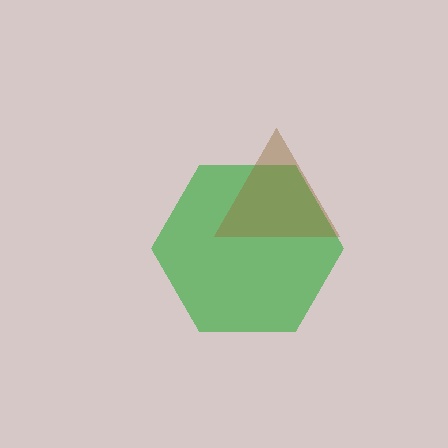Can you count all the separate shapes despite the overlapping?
Yes, there are 2 separate shapes.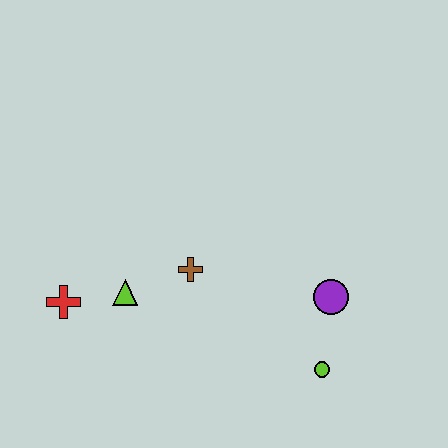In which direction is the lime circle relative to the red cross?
The lime circle is to the right of the red cross.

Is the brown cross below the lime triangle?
No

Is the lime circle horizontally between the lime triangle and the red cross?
No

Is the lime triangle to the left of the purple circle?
Yes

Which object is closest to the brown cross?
The lime triangle is closest to the brown cross.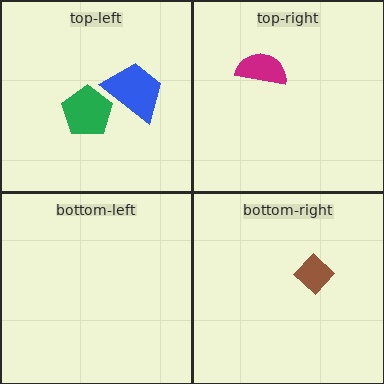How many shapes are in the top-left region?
2.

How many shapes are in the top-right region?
1.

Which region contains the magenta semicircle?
The top-right region.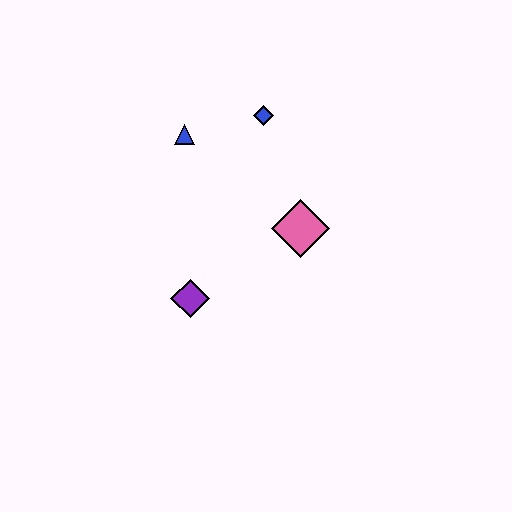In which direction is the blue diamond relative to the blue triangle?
The blue diamond is to the right of the blue triangle.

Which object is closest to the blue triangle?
The blue diamond is closest to the blue triangle.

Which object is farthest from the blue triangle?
The purple diamond is farthest from the blue triangle.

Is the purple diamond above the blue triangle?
No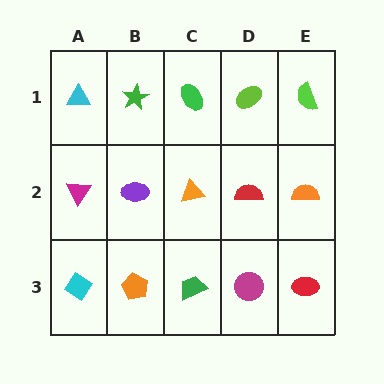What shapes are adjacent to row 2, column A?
A cyan triangle (row 1, column A), a cyan diamond (row 3, column A), a purple ellipse (row 2, column B).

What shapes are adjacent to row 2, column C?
A green ellipse (row 1, column C), a green trapezoid (row 3, column C), a purple ellipse (row 2, column B), a red semicircle (row 2, column D).